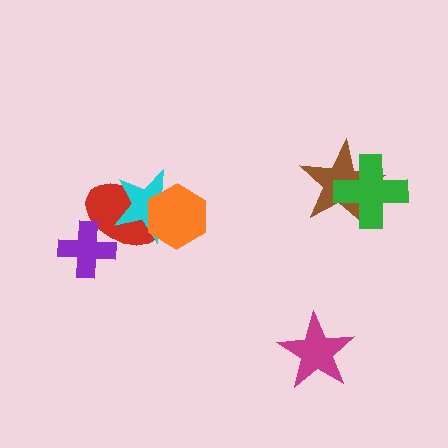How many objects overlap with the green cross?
1 object overlaps with the green cross.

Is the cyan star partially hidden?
Yes, it is partially covered by another shape.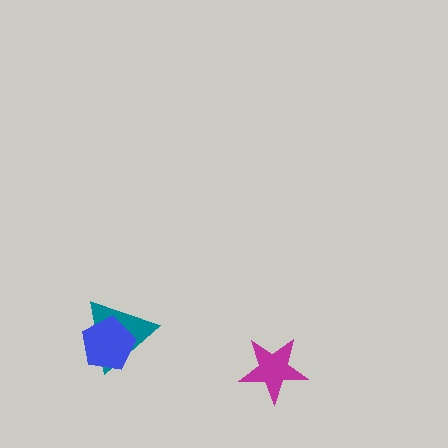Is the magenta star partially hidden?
No, no other shape covers it.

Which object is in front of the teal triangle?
The blue pentagon is in front of the teal triangle.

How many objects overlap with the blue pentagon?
1 object overlaps with the blue pentagon.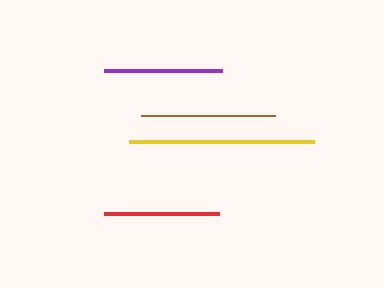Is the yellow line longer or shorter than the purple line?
The yellow line is longer than the purple line.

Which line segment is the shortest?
The red line is the shortest at approximately 115 pixels.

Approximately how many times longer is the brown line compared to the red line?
The brown line is approximately 1.2 times the length of the red line.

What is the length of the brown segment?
The brown segment is approximately 134 pixels long.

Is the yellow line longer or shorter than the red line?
The yellow line is longer than the red line.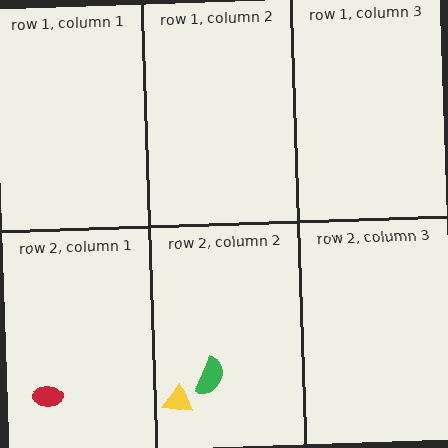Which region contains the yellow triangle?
The row 2, column 2 region.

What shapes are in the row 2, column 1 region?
The red ellipse.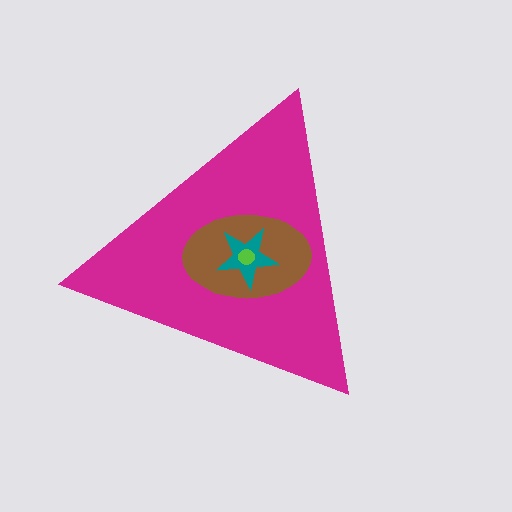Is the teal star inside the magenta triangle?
Yes.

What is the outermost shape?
The magenta triangle.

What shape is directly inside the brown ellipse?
The teal star.